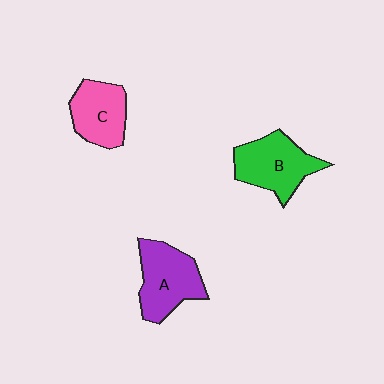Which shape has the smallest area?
Shape C (pink).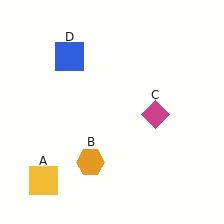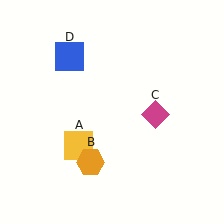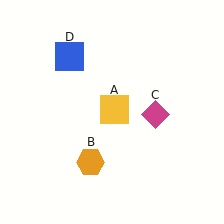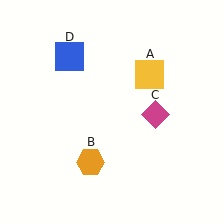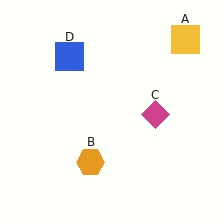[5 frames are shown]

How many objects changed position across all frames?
1 object changed position: yellow square (object A).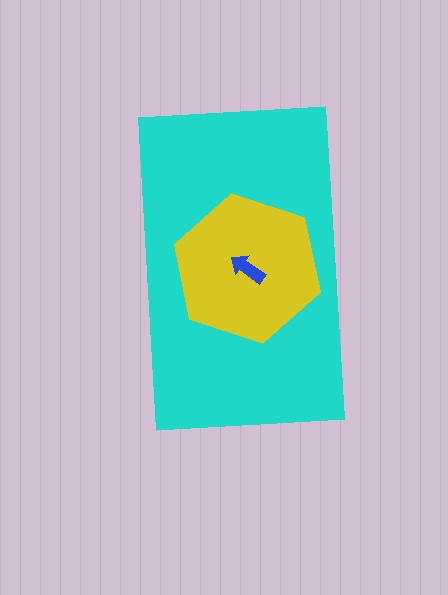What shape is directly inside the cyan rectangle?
The yellow hexagon.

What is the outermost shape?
The cyan rectangle.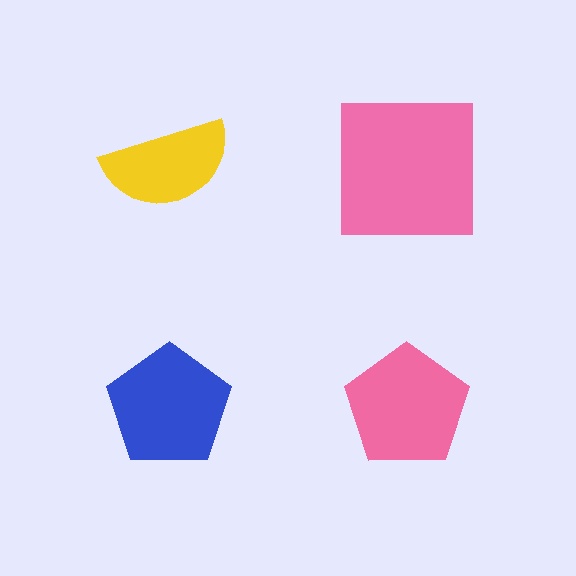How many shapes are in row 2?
2 shapes.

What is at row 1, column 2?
A pink square.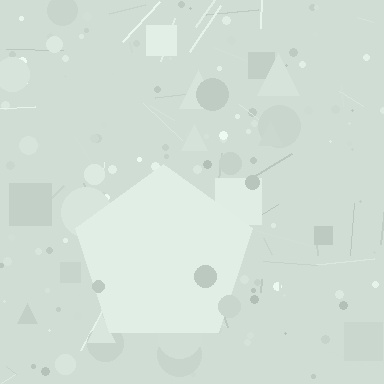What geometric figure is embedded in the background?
A pentagon is embedded in the background.